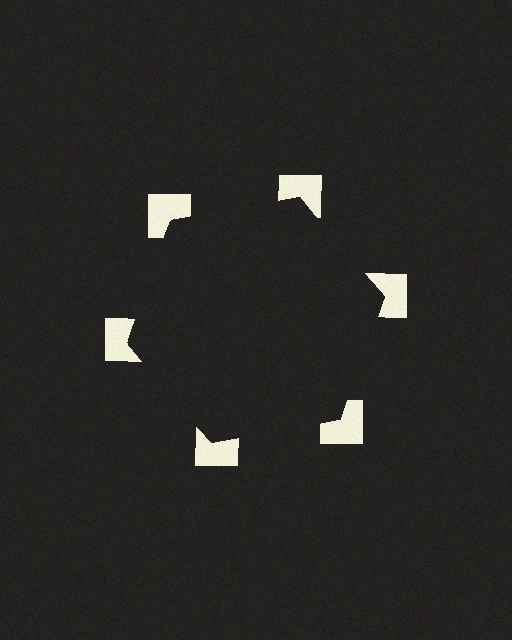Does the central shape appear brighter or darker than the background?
It typically appears slightly darker than the background, even though no actual brightness change is drawn.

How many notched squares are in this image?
There are 6 — one at each vertex of the illusory hexagon.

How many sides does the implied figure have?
6 sides.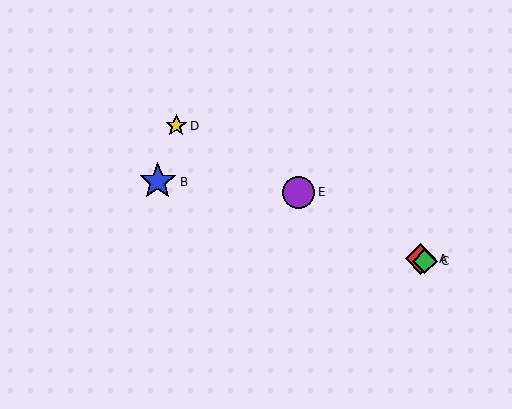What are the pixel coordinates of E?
Object E is at (299, 192).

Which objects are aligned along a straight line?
Objects A, C, D, E are aligned along a straight line.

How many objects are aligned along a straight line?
4 objects (A, C, D, E) are aligned along a straight line.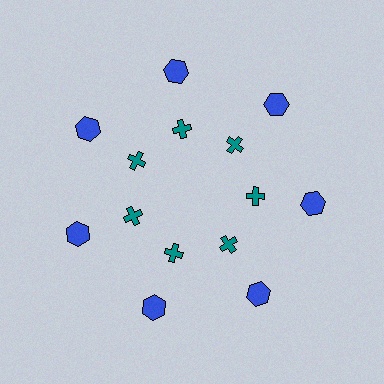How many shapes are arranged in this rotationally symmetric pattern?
There are 14 shapes, arranged in 7 groups of 2.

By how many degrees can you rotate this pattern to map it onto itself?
The pattern maps onto itself every 51 degrees of rotation.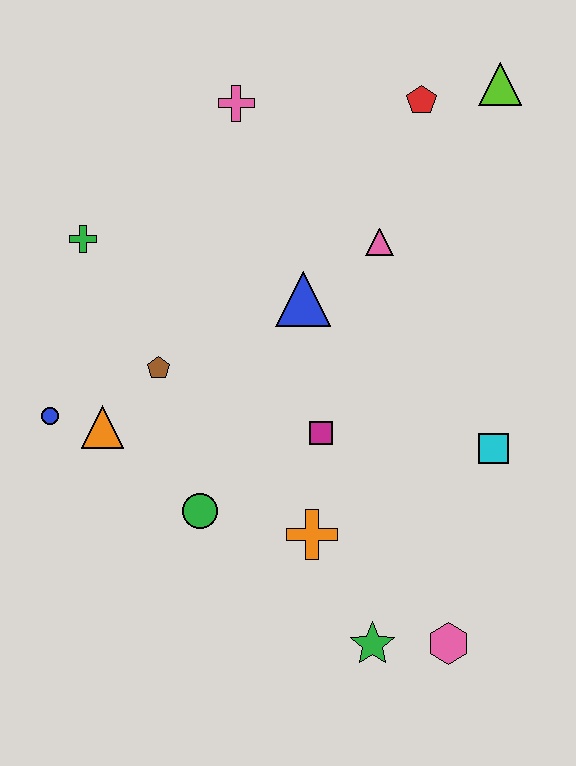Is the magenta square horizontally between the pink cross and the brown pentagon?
No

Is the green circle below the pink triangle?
Yes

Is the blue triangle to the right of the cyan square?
No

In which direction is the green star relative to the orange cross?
The green star is below the orange cross.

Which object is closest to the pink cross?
The red pentagon is closest to the pink cross.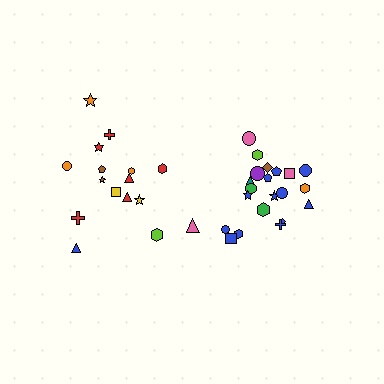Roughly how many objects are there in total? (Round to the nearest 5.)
Roughly 35 objects in total.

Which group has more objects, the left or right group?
The right group.